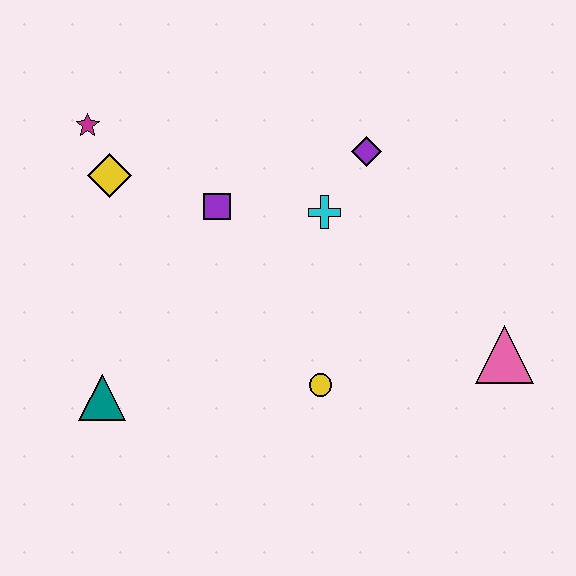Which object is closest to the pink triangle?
The yellow circle is closest to the pink triangle.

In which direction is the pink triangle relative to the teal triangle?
The pink triangle is to the right of the teal triangle.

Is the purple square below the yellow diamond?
Yes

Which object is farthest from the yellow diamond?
The pink triangle is farthest from the yellow diamond.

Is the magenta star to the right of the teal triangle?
No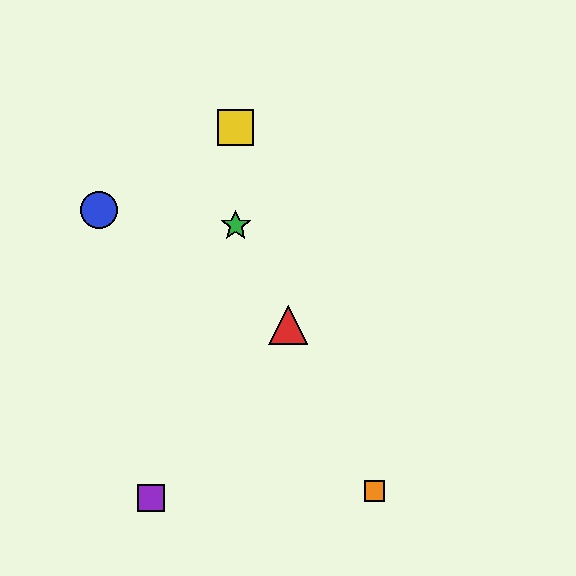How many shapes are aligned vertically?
2 shapes (the green star, the yellow square) are aligned vertically.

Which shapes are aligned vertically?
The green star, the yellow square are aligned vertically.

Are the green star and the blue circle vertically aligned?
No, the green star is at x≈236 and the blue circle is at x≈99.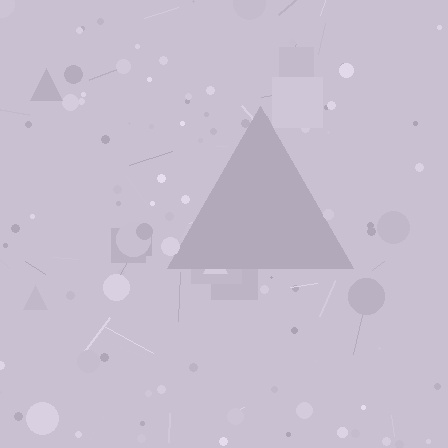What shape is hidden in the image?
A triangle is hidden in the image.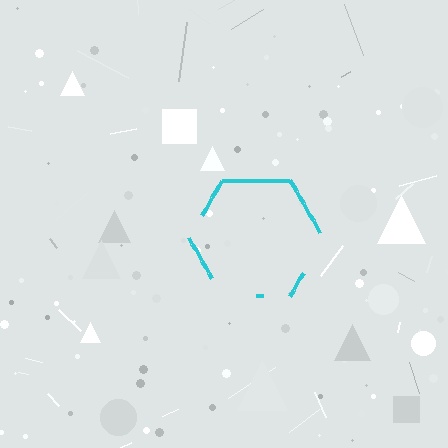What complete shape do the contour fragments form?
The contour fragments form a hexagon.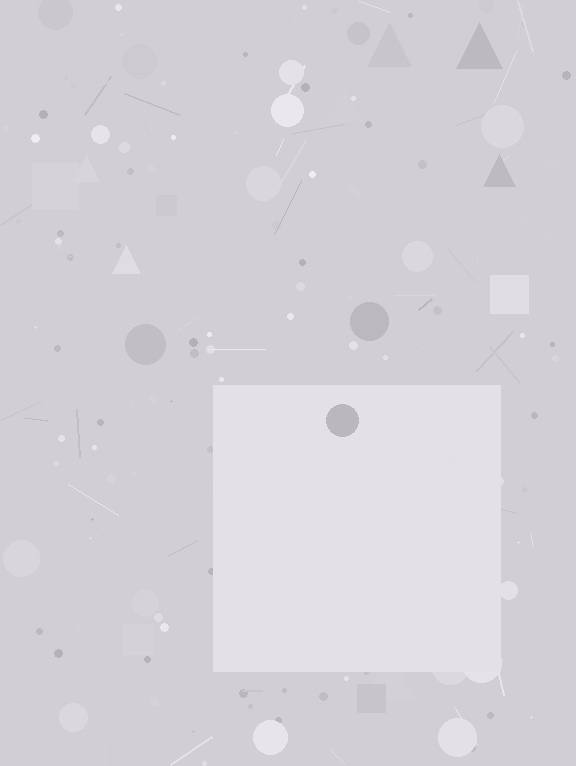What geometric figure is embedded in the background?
A square is embedded in the background.